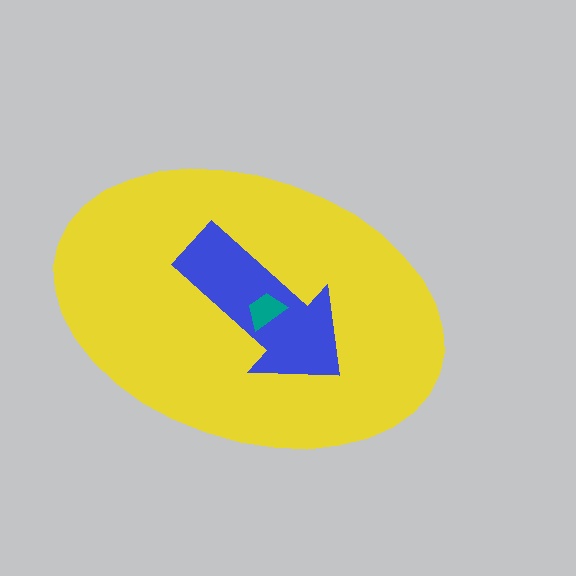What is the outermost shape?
The yellow ellipse.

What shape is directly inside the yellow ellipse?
The blue arrow.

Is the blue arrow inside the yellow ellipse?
Yes.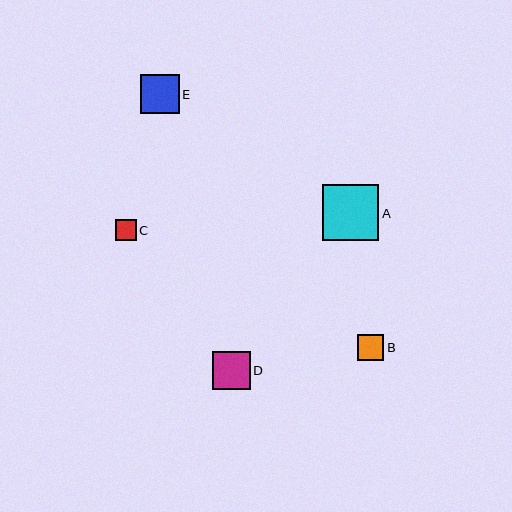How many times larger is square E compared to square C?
Square E is approximately 1.9 times the size of square C.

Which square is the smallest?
Square C is the smallest with a size of approximately 21 pixels.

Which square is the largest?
Square A is the largest with a size of approximately 56 pixels.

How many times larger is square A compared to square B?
Square A is approximately 2.2 times the size of square B.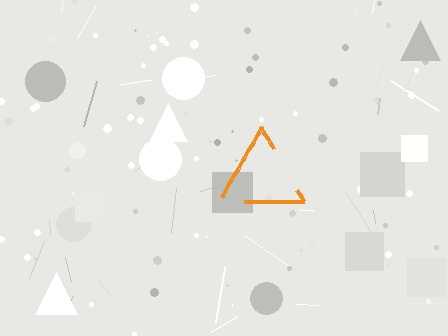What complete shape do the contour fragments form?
The contour fragments form a triangle.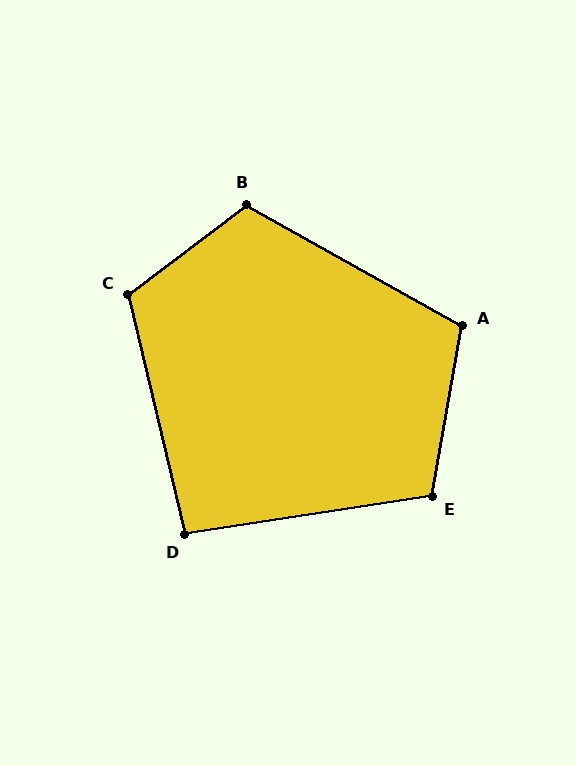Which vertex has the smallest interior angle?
D, at approximately 95 degrees.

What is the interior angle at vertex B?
Approximately 114 degrees (obtuse).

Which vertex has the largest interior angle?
C, at approximately 114 degrees.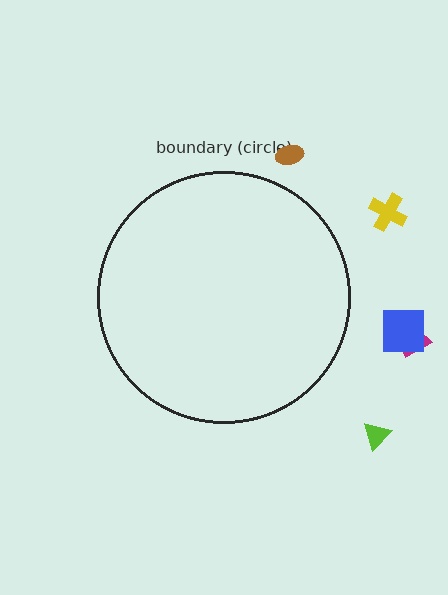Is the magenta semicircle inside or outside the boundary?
Outside.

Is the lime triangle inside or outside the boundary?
Outside.